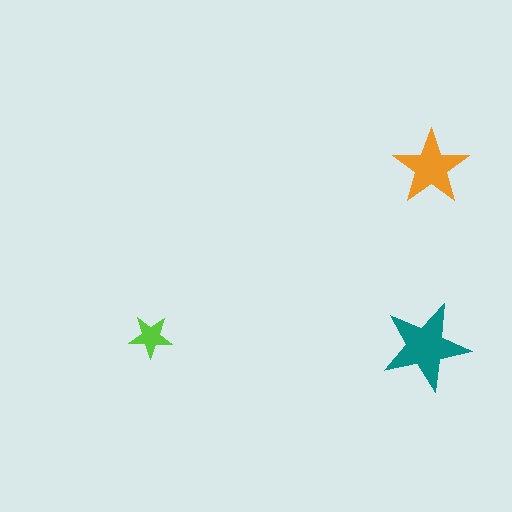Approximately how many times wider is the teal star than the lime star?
About 2 times wider.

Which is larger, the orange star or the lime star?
The orange one.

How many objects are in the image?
There are 3 objects in the image.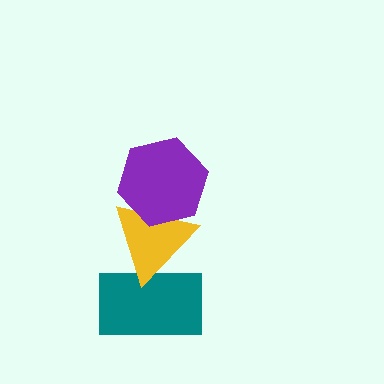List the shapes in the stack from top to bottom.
From top to bottom: the purple hexagon, the yellow triangle, the teal rectangle.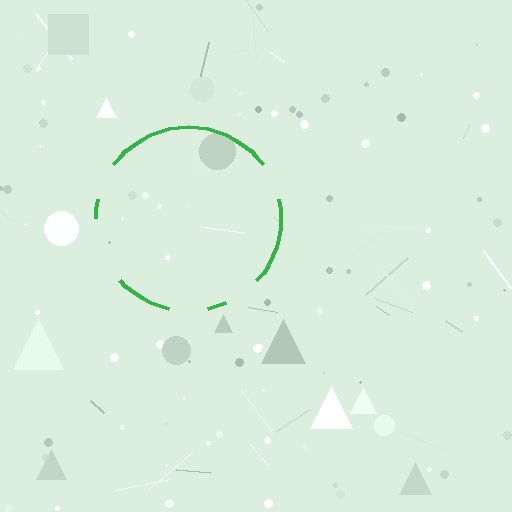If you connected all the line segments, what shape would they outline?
They would outline a circle.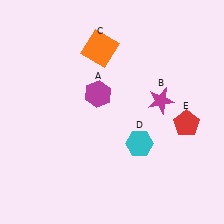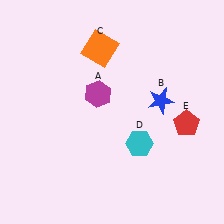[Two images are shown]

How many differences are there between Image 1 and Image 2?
There is 1 difference between the two images.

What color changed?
The star (B) changed from magenta in Image 1 to blue in Image 2.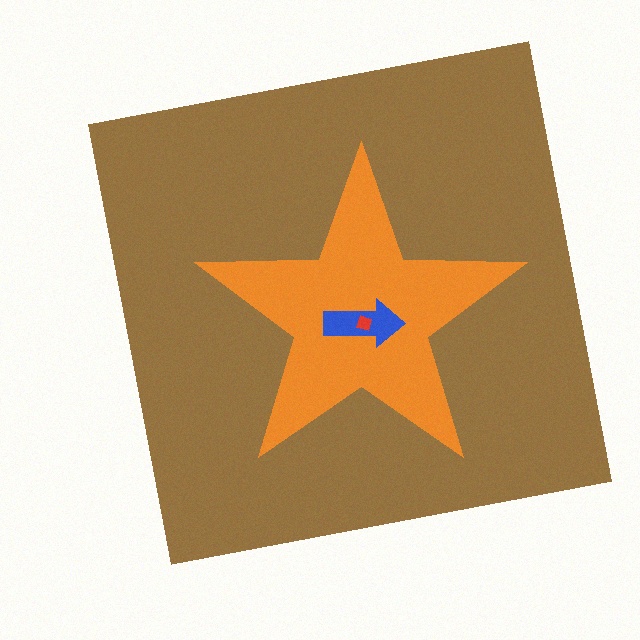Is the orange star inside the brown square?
Yes.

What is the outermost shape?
The brown square.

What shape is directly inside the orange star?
The blue arrow.